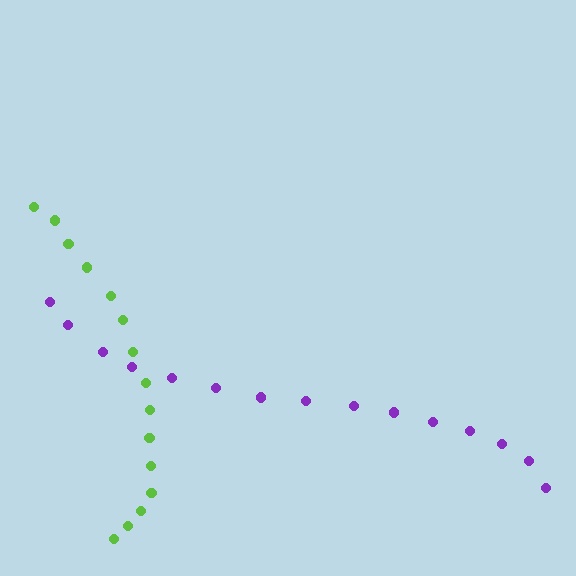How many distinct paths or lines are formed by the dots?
There are 2 distinct paths.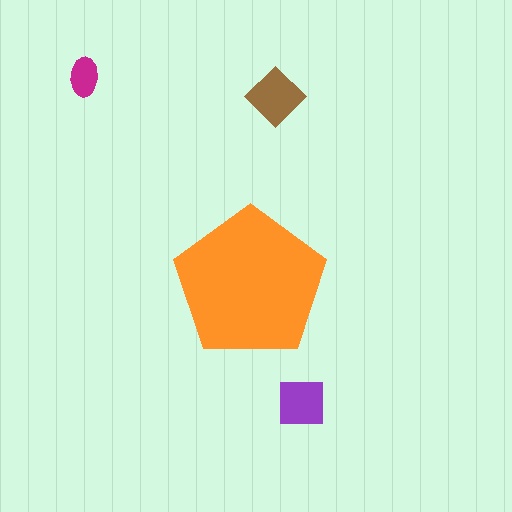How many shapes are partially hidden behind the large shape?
0 shapes are partially hidden.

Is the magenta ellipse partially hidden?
No, the magenta ellipse is fully visible.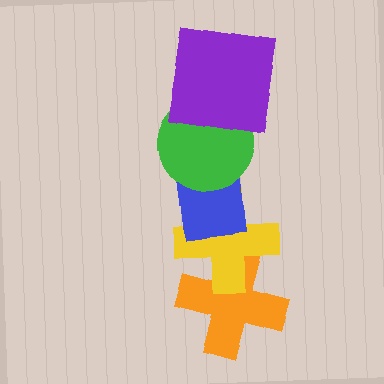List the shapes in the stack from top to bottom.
From top to bottom: the purple square, the green circle, the blue rectangle, the yellow cross, the orange cross.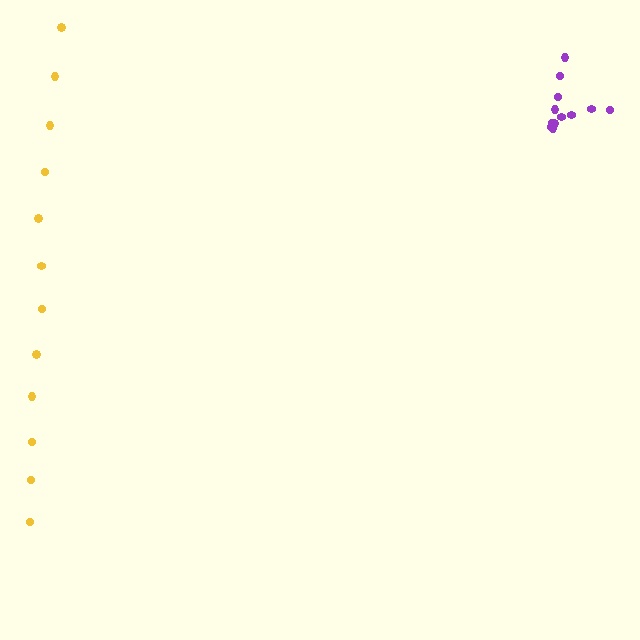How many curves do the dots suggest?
There are 2 distinct paths.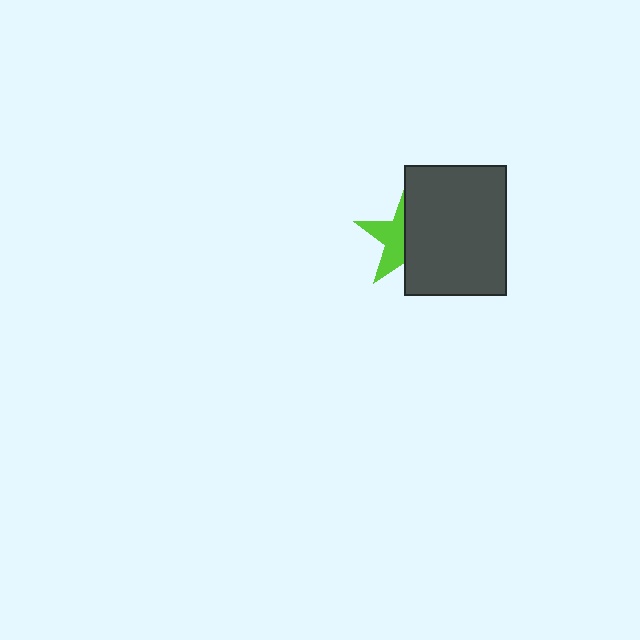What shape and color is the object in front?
The object in front is a dark gray rectangle.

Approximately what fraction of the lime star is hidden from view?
Roughly 56% of the lime star is hidden behind the dark gray rectangle.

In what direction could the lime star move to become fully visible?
The lime star could move left. That would shift it out from behind the dark gray rectangle entirely.